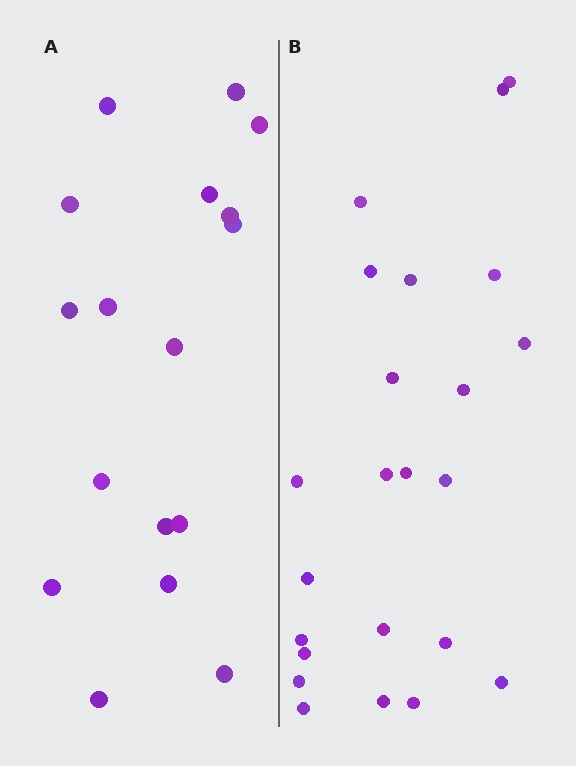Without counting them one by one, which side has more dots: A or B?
Region B (the right region) has more dots.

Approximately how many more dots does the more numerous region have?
Region B has about 6 more dots than region A.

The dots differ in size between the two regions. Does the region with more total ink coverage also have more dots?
No. Region A has more total ink coverage because its dots are larger, but region B actually contains more individual dots. Total area can be misleading — the number of items is what matters here.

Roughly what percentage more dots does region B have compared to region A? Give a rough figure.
About 35% more.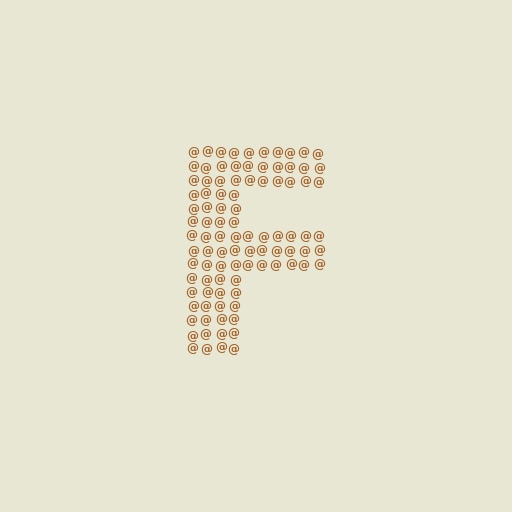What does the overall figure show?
The overall figure shows the letter F.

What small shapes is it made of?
It is made of small at signs.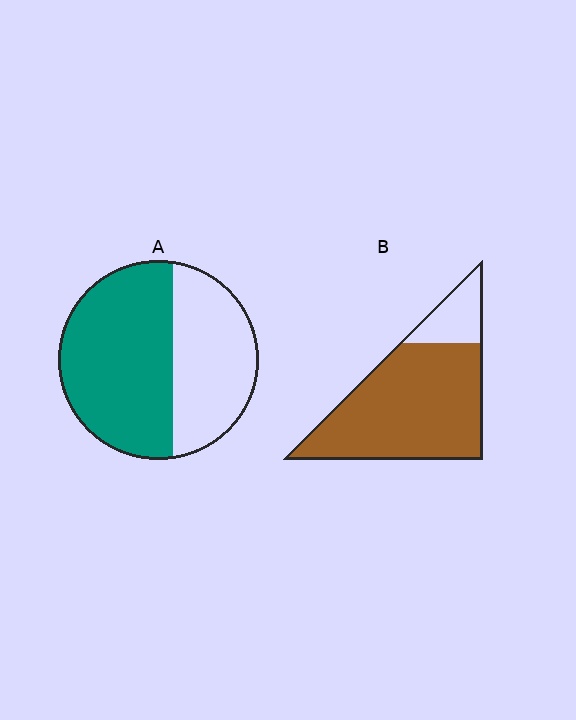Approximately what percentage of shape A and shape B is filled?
A is approximately 60% and B is approximately 85%.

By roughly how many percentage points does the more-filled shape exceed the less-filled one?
By roughly 25 percentage points (B over A).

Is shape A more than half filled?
Yes.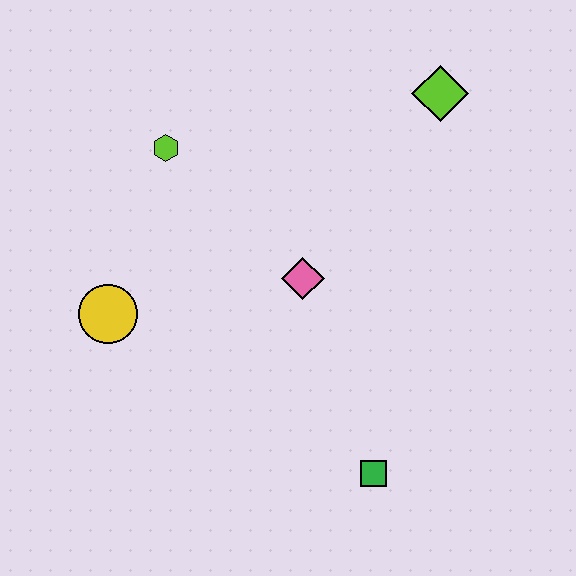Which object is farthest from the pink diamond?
The lime diamond is farthest from the pink diamond.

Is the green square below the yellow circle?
Yes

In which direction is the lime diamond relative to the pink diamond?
The lime diamond is above the pink diamond.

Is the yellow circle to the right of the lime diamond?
No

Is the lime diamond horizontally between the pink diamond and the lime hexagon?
No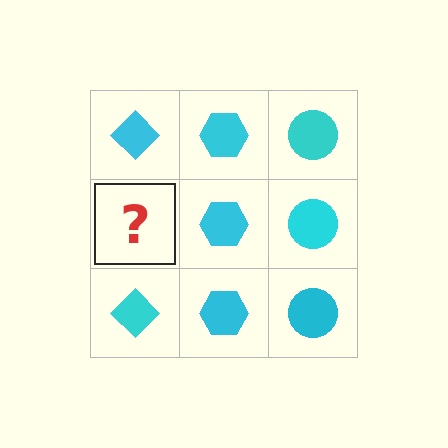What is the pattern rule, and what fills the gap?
The rule is that each column has a consistent shape. The gap should be filled with a cyan diamond.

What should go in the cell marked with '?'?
The missing cell should contain a cyan diamond.